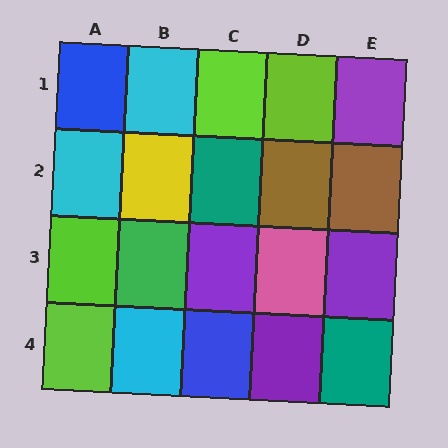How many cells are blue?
2 cells are blue.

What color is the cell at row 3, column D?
Pink.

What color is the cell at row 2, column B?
Yellow.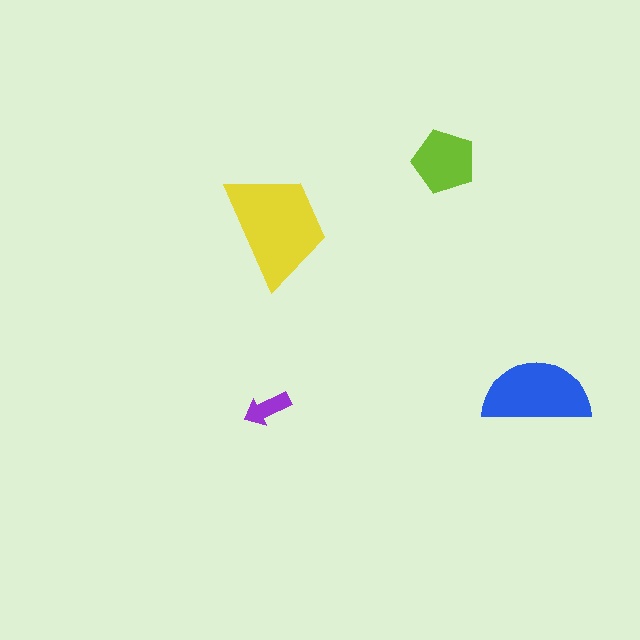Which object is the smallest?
The purple arrow.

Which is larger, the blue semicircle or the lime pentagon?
The blue semicircle.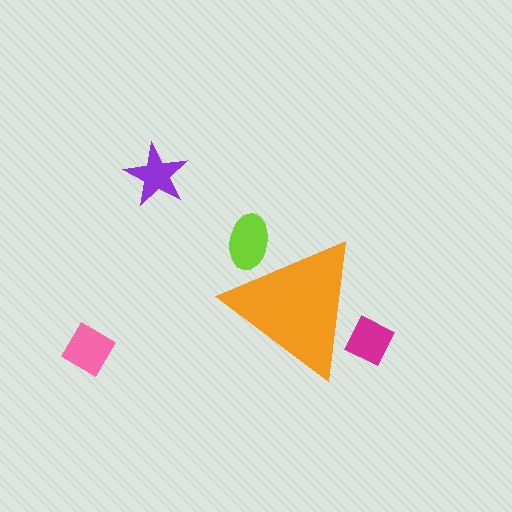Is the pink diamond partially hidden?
No, the pink diamond is fully visible.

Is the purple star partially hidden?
No, the purple star is fully visible.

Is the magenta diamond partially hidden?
Yes, the magenta diamond is partially hidden behind the orange triangle.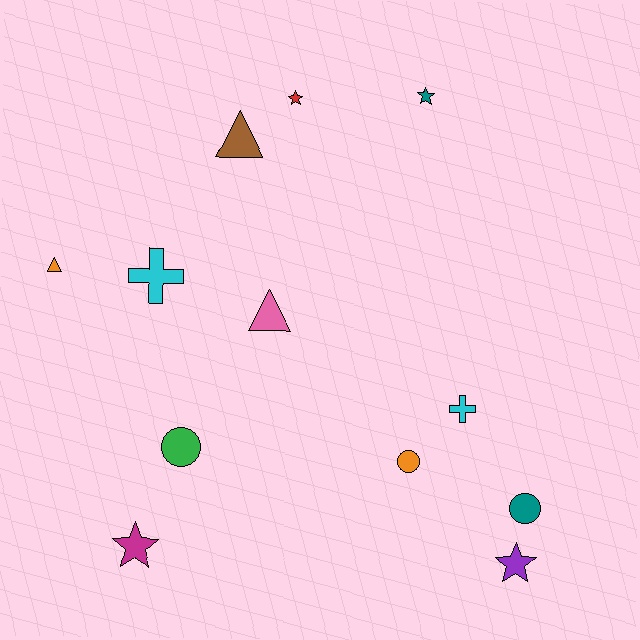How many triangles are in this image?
There are 3 triangles.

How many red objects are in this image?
There is 1 red object.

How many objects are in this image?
There are 12 objects.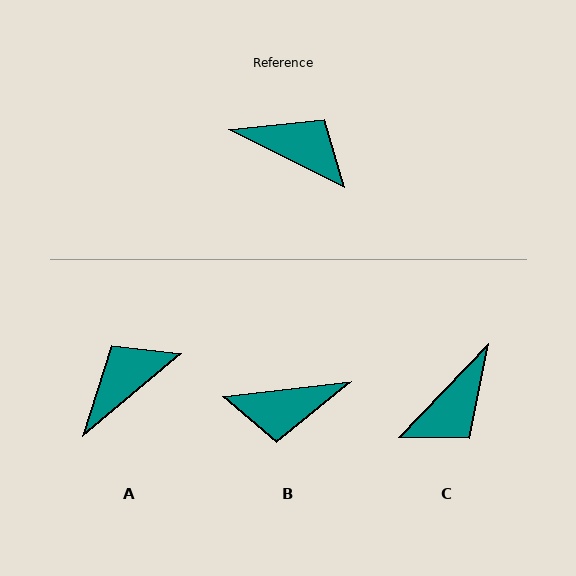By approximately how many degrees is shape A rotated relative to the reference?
Approximately 66 degrees counter-clockwise.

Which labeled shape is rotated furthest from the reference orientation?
B, about 147 degrees away.